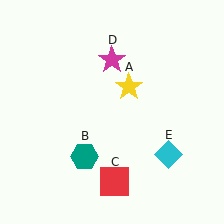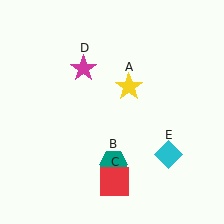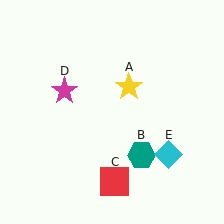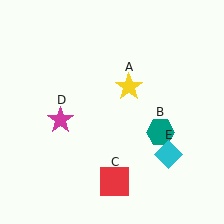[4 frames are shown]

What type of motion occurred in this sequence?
The teal hexagon (object B), magenta star (object D) rotated counterclockwise around the center of the scene.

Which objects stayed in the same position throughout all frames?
Yellow star (object A) and red square (object C) and cyan diamond (object E) remained stationary.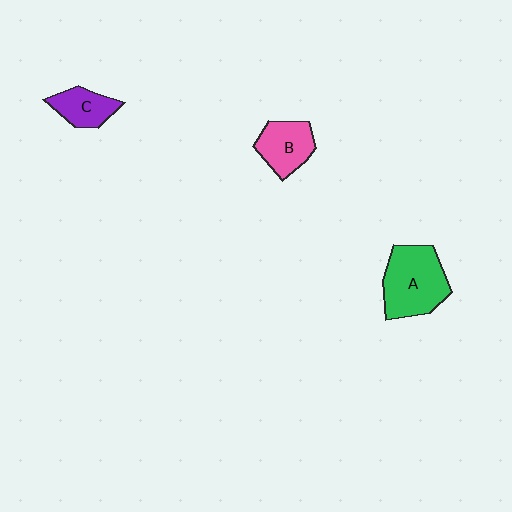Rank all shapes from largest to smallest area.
From largest to smallest: A (green), B (pink), C (purple).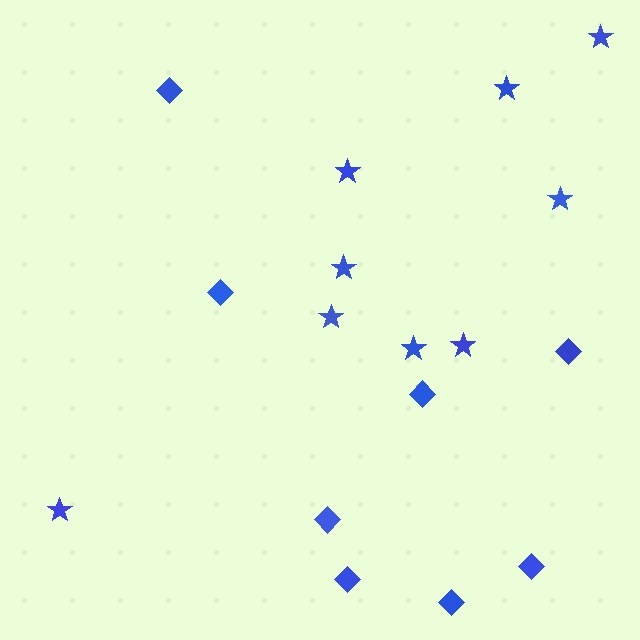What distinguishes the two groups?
There are 2 groups: one group of diamonds (8) and one group of stars (9).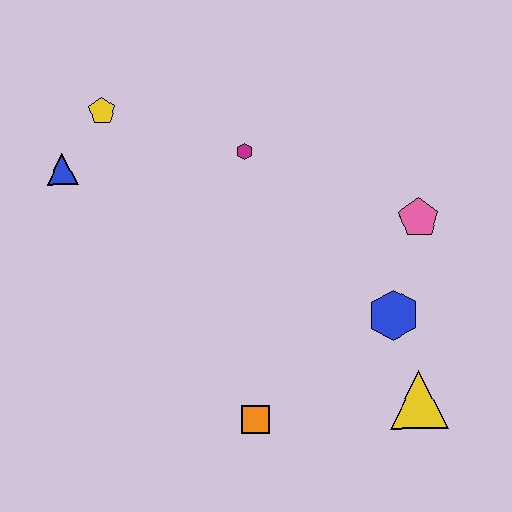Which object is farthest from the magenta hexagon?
The yellow triangle is farthest from the magenta hexagon.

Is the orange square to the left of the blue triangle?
No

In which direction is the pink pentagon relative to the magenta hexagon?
The pink pentagon is to the right of the magenta hexagon.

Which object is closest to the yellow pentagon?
The blue triangle is closest to the yellow pentagon.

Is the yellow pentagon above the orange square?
Yes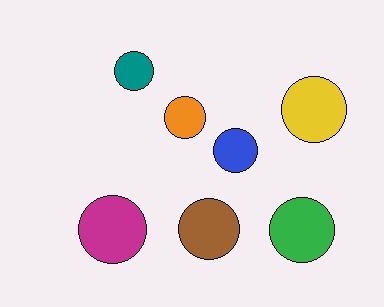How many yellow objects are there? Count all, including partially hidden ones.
There is 1 yellow object.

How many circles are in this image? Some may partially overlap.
There are 7 circles.